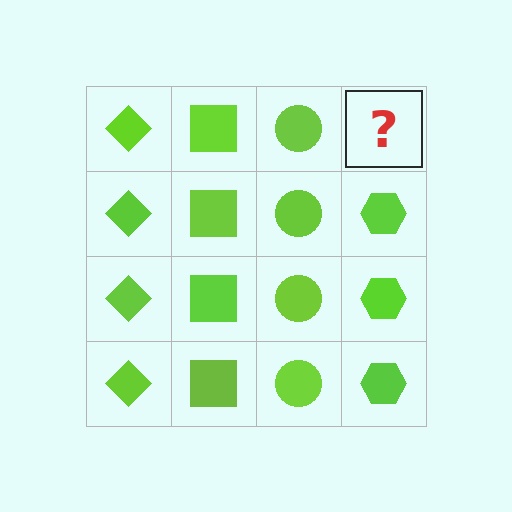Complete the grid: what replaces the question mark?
The question mark should be replaced with a lime hexagon.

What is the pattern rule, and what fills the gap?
The rule is that each column has a consistent shape. The gap should be filled with a lime hexagon.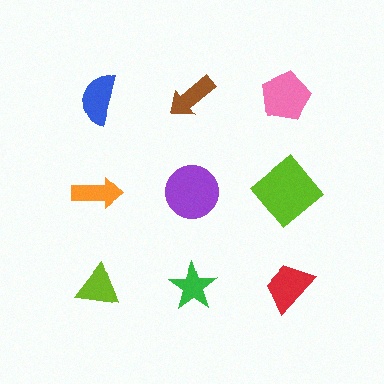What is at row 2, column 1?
An orange arrow.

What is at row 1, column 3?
A pink pentagon.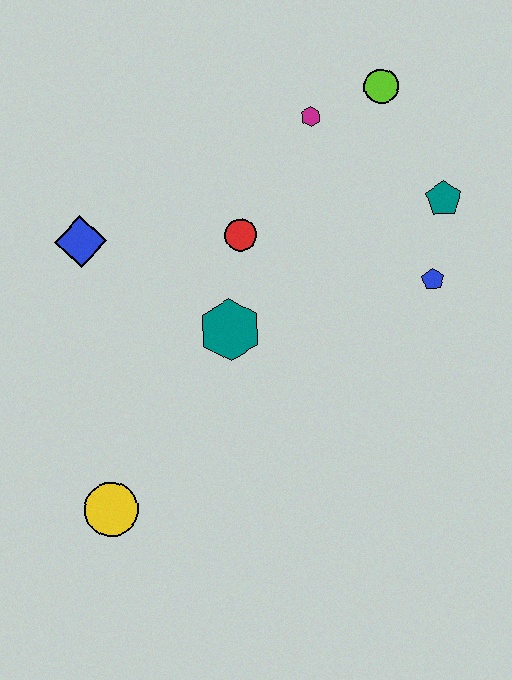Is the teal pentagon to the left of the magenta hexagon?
No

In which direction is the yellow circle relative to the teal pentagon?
The yellow circle is to the left of the teal pentagon.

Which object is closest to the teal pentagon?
The blue pentagon is closest to the teal pentagon.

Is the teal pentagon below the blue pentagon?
No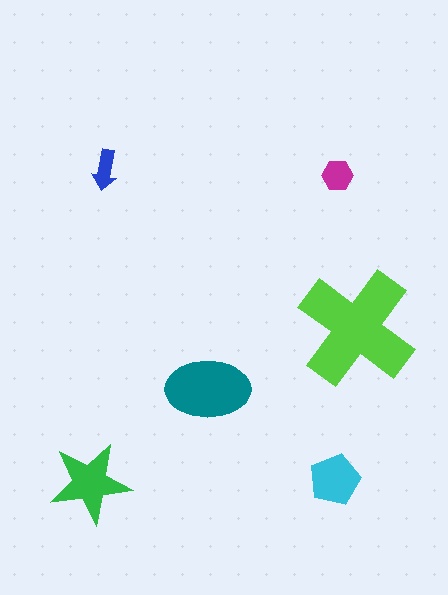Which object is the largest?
The lime cross.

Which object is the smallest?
The blue arrow.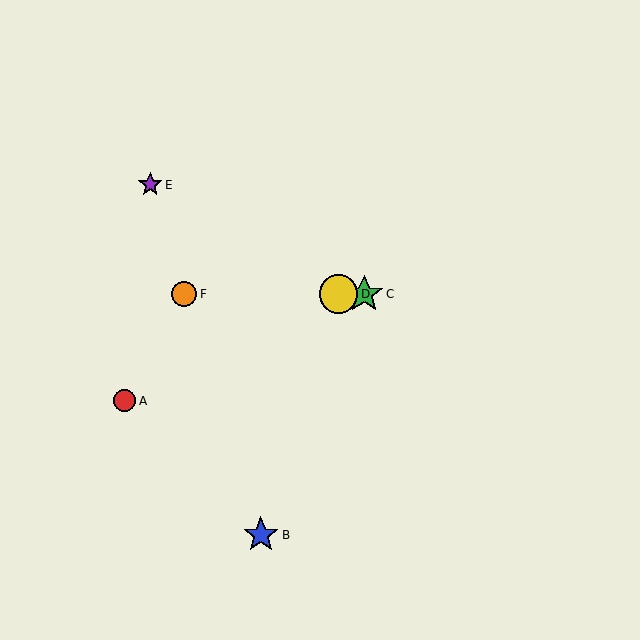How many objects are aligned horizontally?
3 objects (C, D, F) are aligned horizontally.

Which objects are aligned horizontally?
Objects C, D, F are aligned horizontally.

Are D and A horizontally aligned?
No, D is at y≈294 and A is at y≈401.